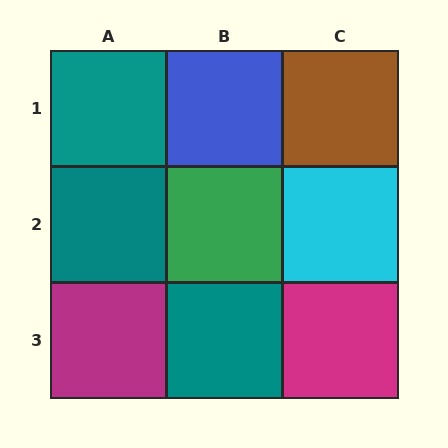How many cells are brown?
1 cell is brown.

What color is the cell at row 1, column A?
Teal.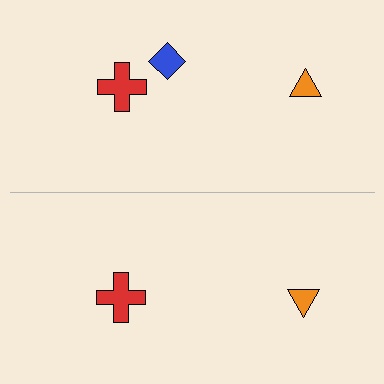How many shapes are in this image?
There are 5 shapes in this image.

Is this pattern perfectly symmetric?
No, the pattern is not perfectly symmetric. A blue diamond is missing from the bottom side.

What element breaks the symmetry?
A blue diamond is missing from the bottom side.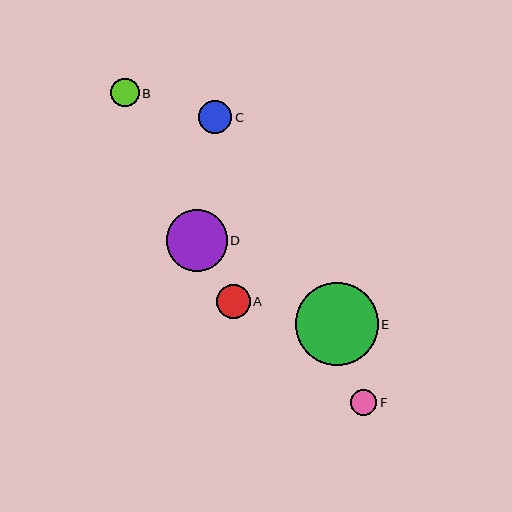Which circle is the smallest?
Circle F is the smallest with a size of approximately 26 pixels.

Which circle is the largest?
Circle E is the largest with a size of approximately 82 pixels.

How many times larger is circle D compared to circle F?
Circle D is approximately 2.4 times the size of circle F.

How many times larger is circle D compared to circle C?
Circle D is approximately 1.8 times the size of circle C.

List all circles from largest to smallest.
From largest to smallest: E, D, A, C, B, F.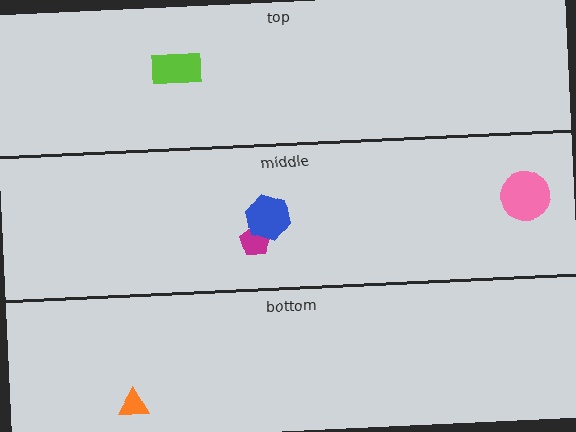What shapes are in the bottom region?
The orange triangle.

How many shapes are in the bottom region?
1.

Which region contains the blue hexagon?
The middle region.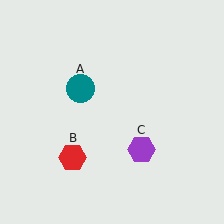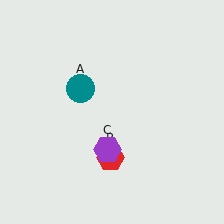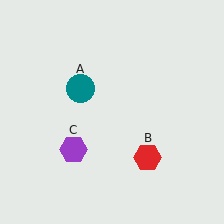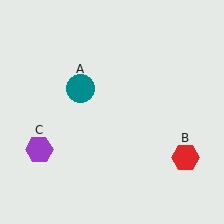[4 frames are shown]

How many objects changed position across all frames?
2 objects changed position: red hexagon (object B), purple hexagon (object C).